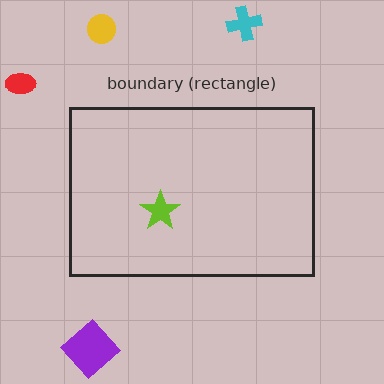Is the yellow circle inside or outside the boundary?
Outside.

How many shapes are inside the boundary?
1 inside, 4 outside.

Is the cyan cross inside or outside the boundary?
Outside.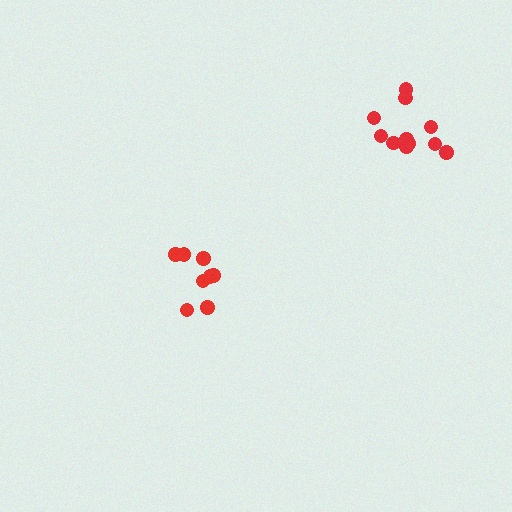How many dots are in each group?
Group 1: 11 dots, Group 2: 8 dots (19 total).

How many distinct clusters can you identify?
There are 2 distinct clusters.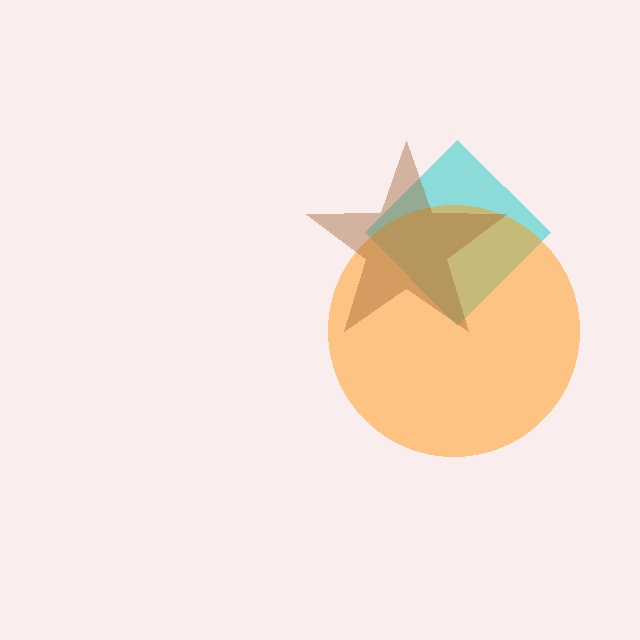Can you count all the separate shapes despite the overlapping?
Yes, there are 3 separate shapes.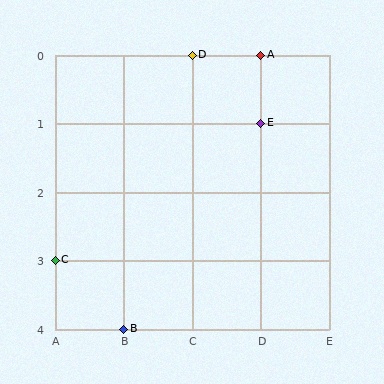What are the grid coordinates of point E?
Point E is at grid coordinates (D, 1).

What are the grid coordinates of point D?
Point D is at grid coordinates (C, 0).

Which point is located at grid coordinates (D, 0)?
Point A is at (D, 0).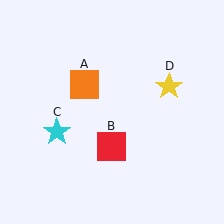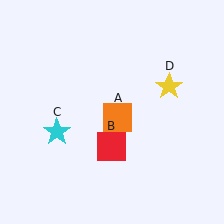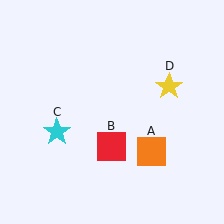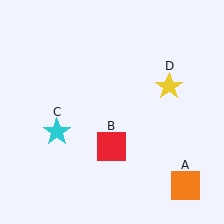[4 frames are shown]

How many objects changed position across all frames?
1 object changed position: orange square (object A).